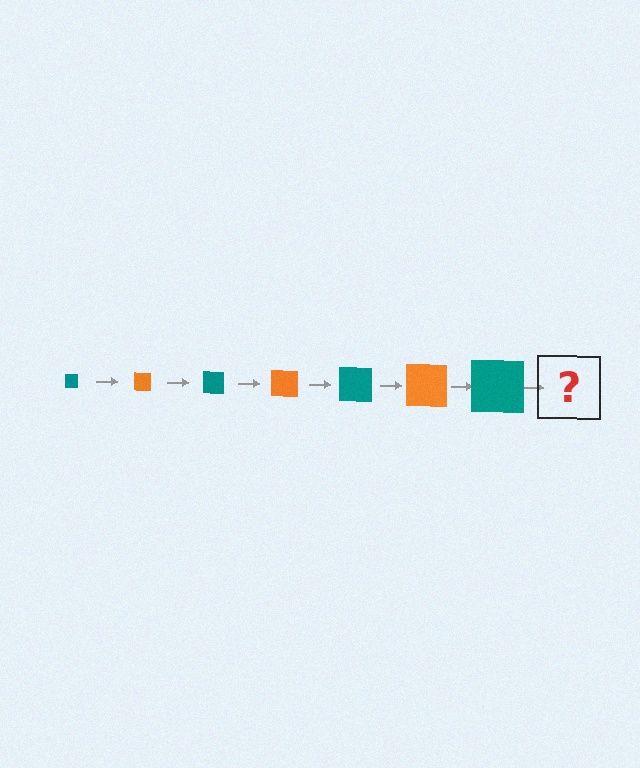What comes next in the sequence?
The next element should be an orange square, larger than the previous one.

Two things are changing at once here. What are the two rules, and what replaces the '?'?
The two rules are that the square grows larger each step and the color cycles through teal and orange. The '?' should be an orange square, larger than the previous one.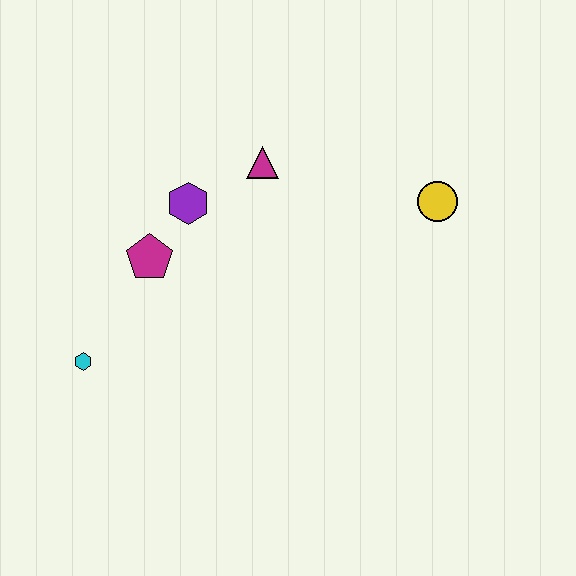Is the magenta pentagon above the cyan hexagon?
Yes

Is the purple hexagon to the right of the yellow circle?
No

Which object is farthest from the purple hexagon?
The yellow circle is farthest from the purple hexagon.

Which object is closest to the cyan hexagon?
The magenta pentagon is closest to the cyan hexagon.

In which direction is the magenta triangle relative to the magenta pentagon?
The magenta triangle is to the right of the magenta pentagon.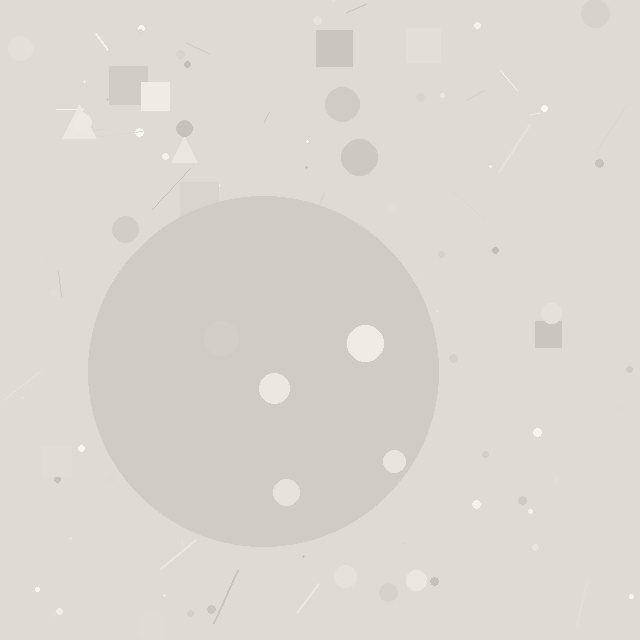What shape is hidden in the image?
A circle is hidden in the image.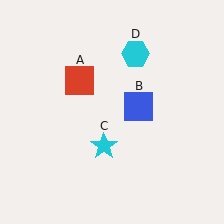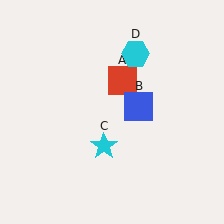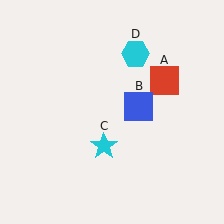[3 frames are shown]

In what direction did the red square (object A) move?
The red square (object A) moved right.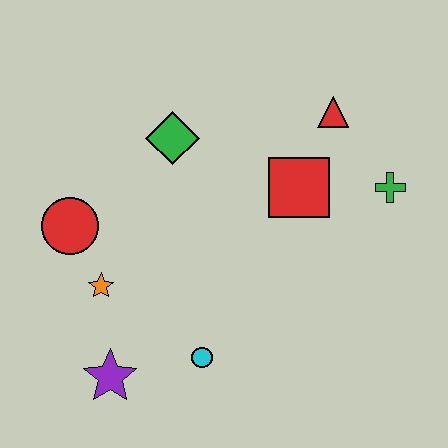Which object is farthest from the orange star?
The green cross is farthest from the orange star.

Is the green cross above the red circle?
Yes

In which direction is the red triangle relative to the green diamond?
The red triangle is to the right of the green diamond.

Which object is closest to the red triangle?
The red square is closest to the red triangle.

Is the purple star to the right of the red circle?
Yes